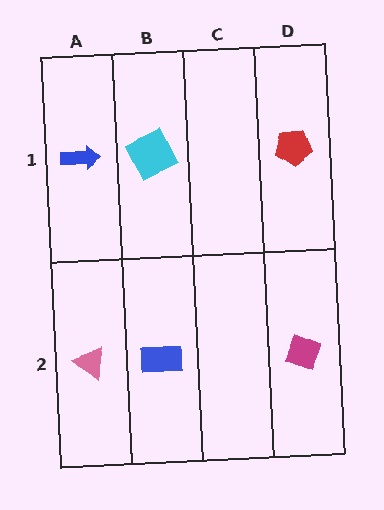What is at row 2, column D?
A magenta diamond.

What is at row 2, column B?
A blue rectangle.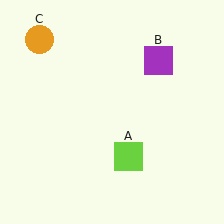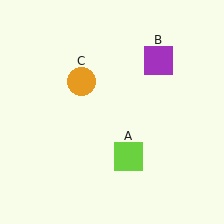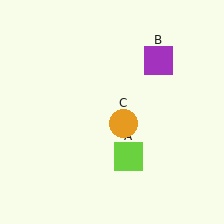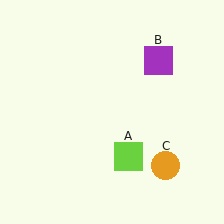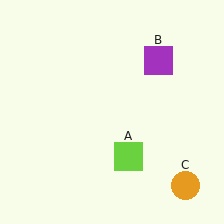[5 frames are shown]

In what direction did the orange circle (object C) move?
The orange circle (object C) moved down and to the right.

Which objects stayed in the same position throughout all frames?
Lime square (object A) and purple square (object B) remained stationary.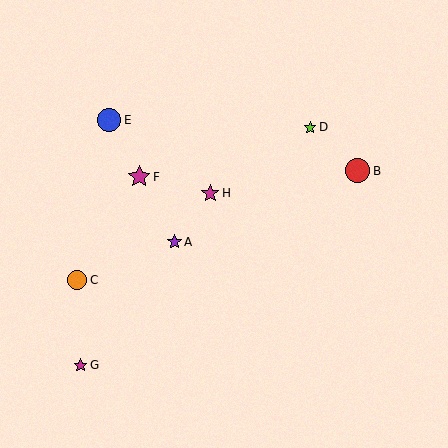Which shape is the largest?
The red circle (labeled B) is the largest.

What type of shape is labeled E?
Shape E is a blue circle.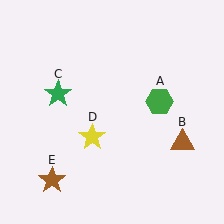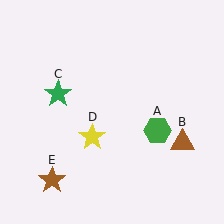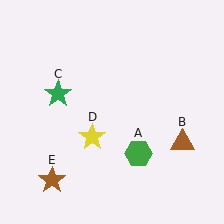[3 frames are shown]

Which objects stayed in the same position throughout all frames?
Brown triangle (object B) and green star (object C) and yellow star (object D) and brown star (object E) remained stationary.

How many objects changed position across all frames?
1 object changed position: green hexagon (object A).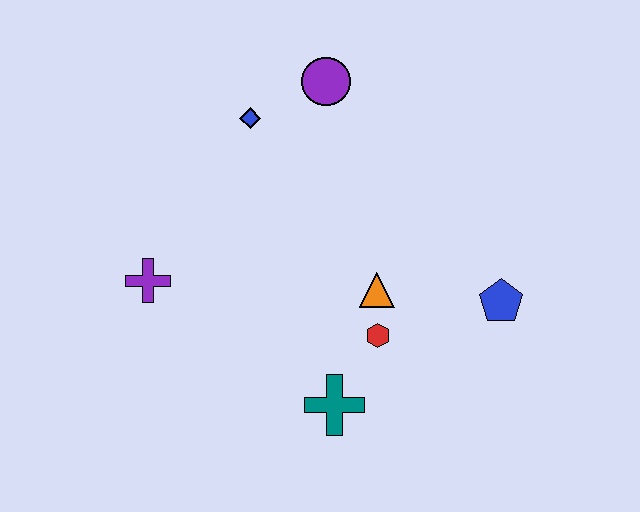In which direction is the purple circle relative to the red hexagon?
The purple circle is above the red hexagon.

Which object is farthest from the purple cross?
The blue pentagon is farthest from the purple cross.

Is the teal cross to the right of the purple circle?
Yes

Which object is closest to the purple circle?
The blue diamond is closest to the purple circle.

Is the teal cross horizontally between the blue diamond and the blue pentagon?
Yes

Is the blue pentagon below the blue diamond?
Yes